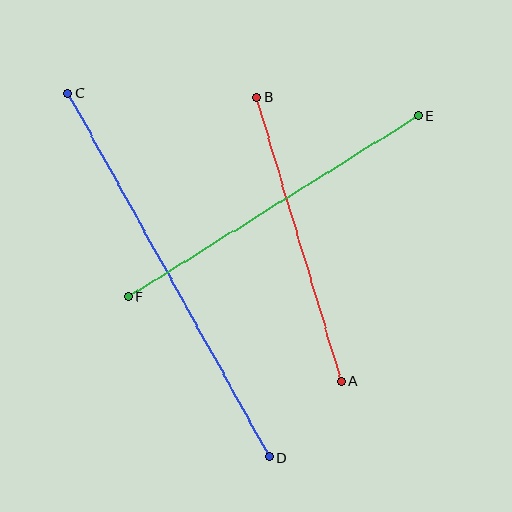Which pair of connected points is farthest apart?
Points C and D are farthest apart.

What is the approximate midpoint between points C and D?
The midpoint is at approximately (169, 275) pixels.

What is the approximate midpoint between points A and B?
The midpoint is at approximately (300, 239) pixels.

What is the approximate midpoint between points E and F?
The midpoint is at approximately (273, 206) pixels.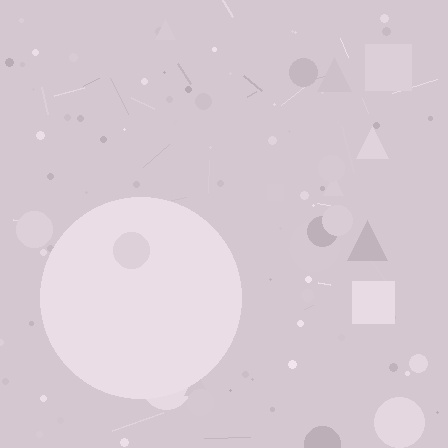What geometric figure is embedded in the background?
A circle is embedded in the background.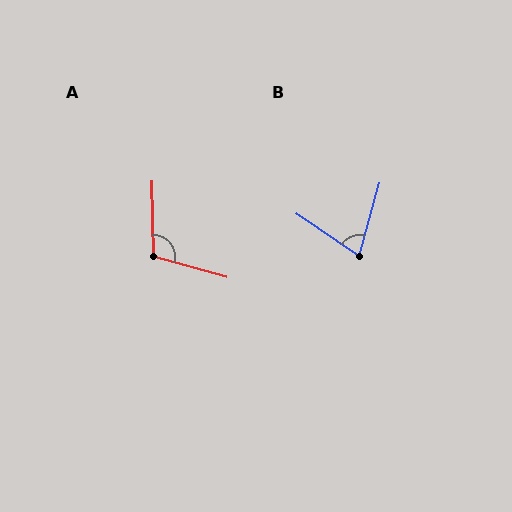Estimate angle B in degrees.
Approximately 71 degrees.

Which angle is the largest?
A, at approximately 107 degrees.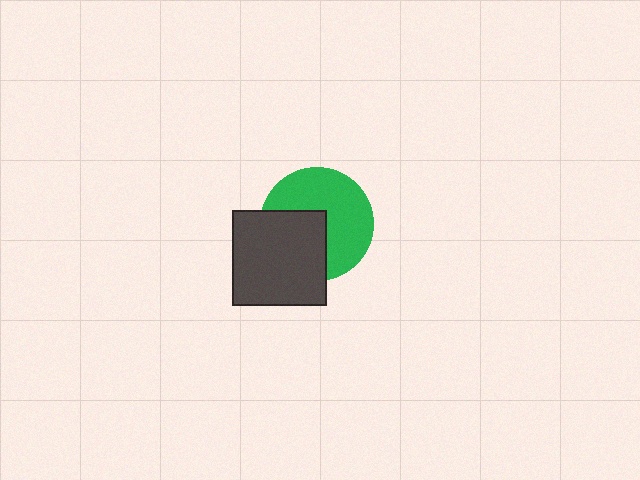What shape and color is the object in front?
The object in front is a dark gray square.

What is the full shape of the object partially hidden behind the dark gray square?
The partially hidden object is a green circle.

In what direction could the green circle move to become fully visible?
The green circle could move toward the upper-right. That would shift it out from behind the dark gray square entirely.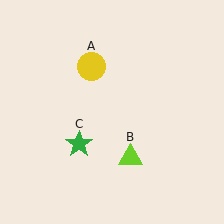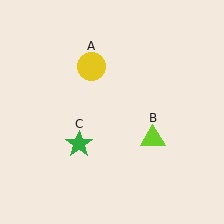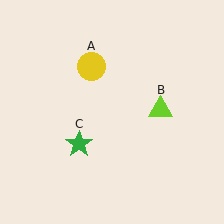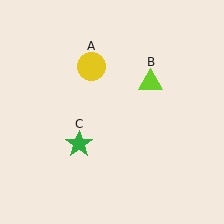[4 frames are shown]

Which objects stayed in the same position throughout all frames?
Yellow circle (object A) and green star (object C) remained stationary.